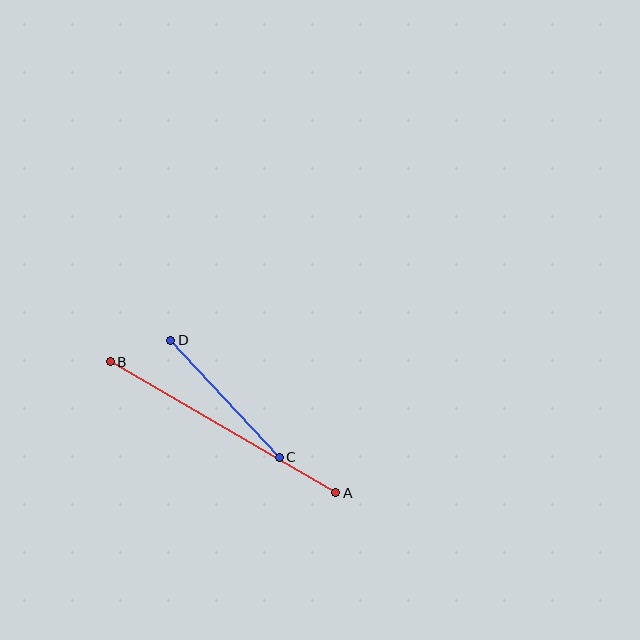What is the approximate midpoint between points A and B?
The midpoint is at approximately (223, 427) pixels.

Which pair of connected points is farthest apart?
Points A and B are farthest apart.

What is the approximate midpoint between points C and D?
The midpoint is at approximately (225, 399) pixels.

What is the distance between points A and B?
The distance is approximately 261 pixels.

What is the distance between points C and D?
The distance is approximately 160 pixels.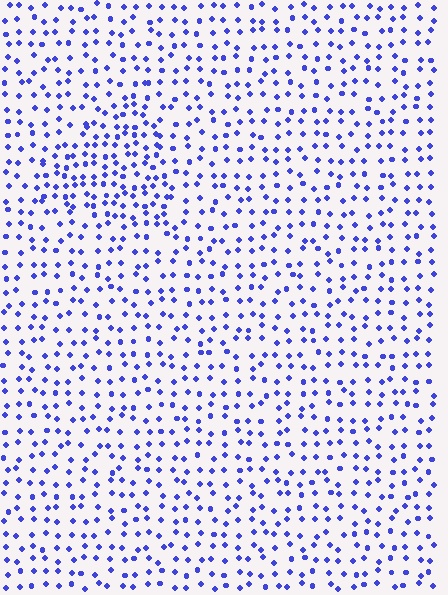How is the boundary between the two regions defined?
The boundary is defined by a change in element density (approximately 1.6x ratio). All elements are the same color, size, and shape.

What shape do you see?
I see a triangle.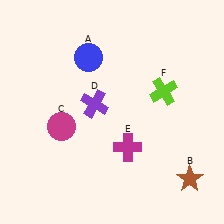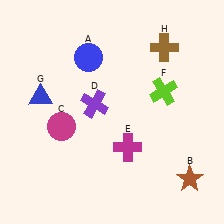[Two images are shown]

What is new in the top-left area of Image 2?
A blue triangle (G) was added in the top-left area of Image 2.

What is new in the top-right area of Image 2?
A brown cross (H) was added in the top-right area of Image 2.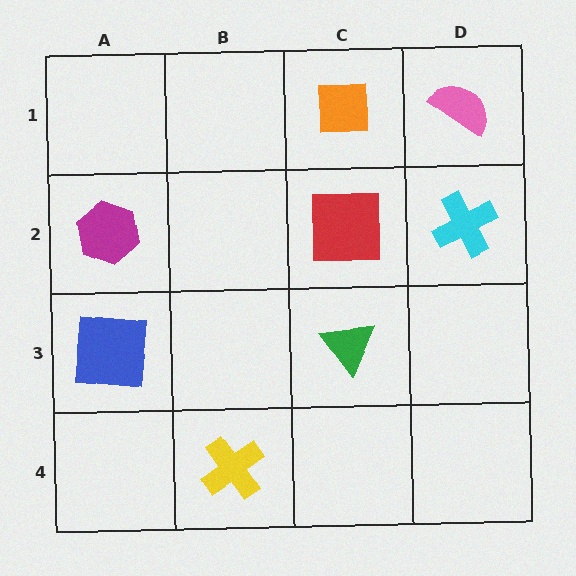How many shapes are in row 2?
3 shapes.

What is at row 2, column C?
A red square.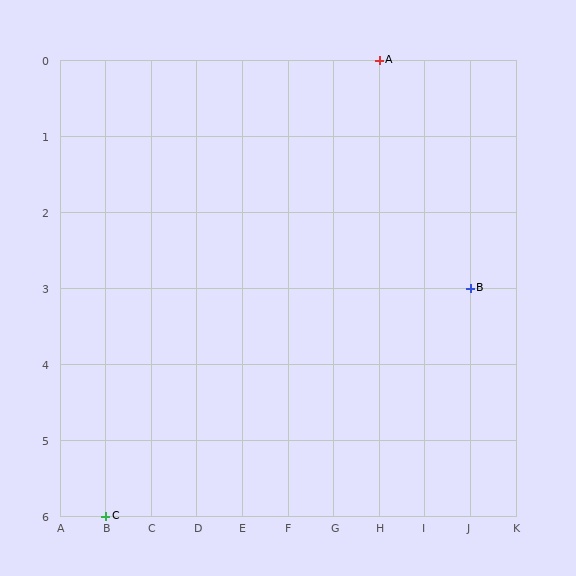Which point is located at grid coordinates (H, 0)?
Point A is at (H, 0).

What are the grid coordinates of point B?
Point B is at grid coordinates (J, 3).